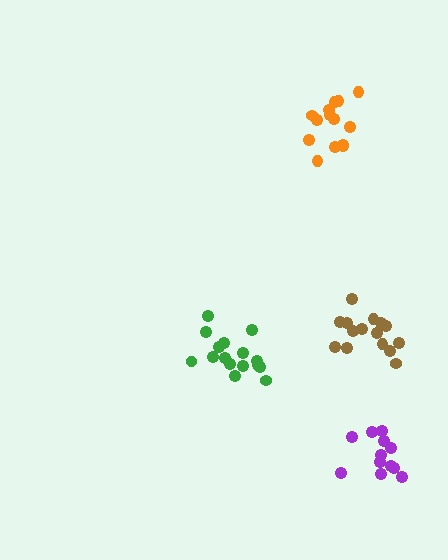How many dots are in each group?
Group 1: 16 dots, Group 2: 14 dots, Group 3: 15 dots, Group 4: 12 dots (57 total).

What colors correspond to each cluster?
The clusters are colored: green, orange, brown, purple.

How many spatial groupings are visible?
There are 4 spatial groupings.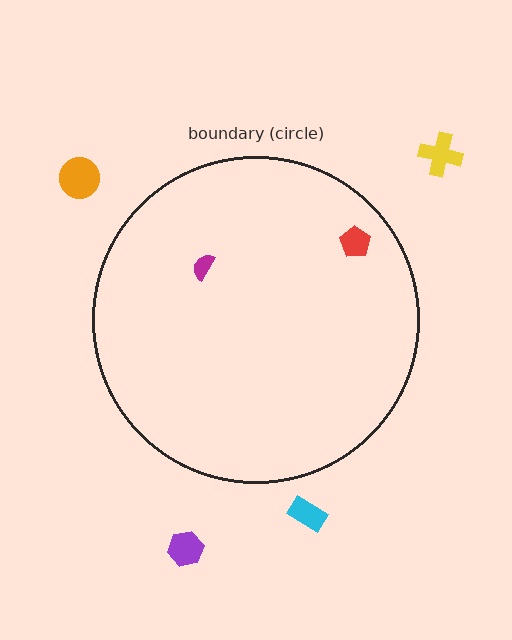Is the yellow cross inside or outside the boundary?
Outside.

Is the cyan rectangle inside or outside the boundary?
Outside.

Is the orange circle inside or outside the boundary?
Outside.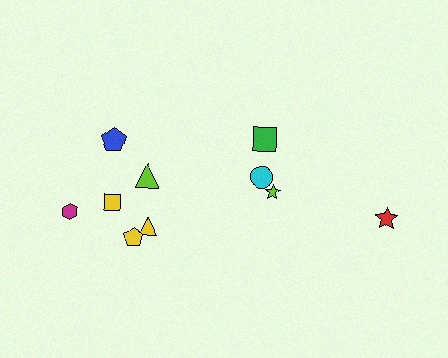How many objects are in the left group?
There are 6 objects.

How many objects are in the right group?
There are 4 objects.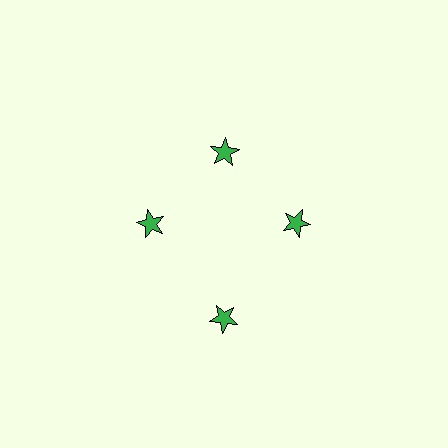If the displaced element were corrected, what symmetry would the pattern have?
It would have 4-fold rotational symmetry — the pattern would map onto itself every 90 degrees.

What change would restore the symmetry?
The symmetry would be restored by moving it inward, back onto the ring so that all 4 stars sit at equal angles and equal distance from the center.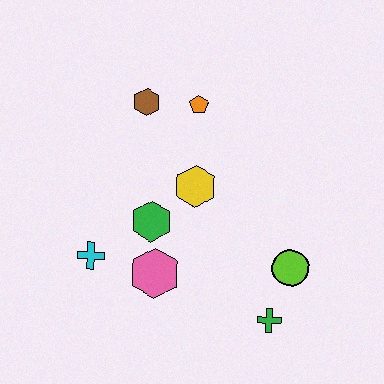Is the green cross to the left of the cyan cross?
No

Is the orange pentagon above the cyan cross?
Yes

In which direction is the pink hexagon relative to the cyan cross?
The pink hexagon is to the right of the cyan cross.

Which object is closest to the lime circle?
The green cross is closest to the lime circle.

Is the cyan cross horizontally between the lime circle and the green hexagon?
No